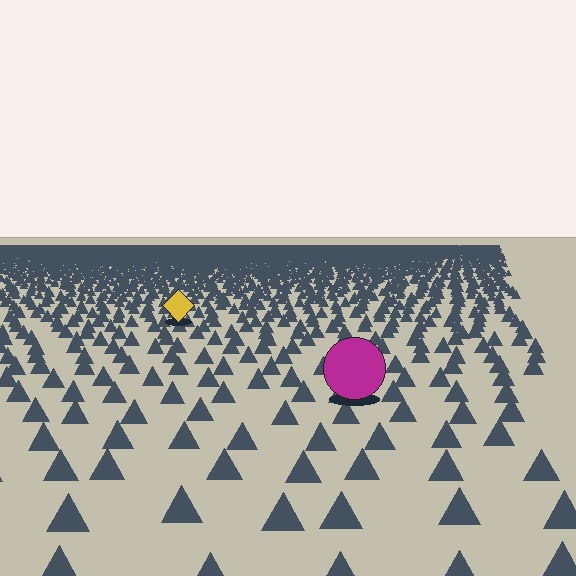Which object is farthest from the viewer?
The yellow diamond is farthest from the viewer. It appears smaller and the ground texture around it is denser.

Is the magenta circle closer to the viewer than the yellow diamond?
Yes. The magenta circle is closer — you can tell from the texture gradient: the ground texture is coarser near it.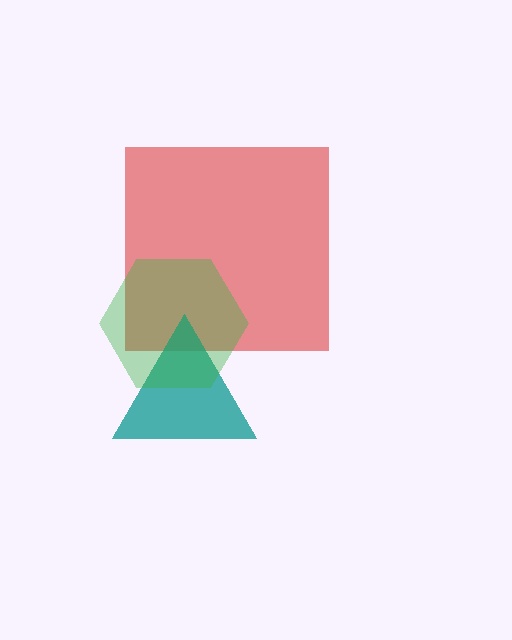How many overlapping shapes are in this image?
There are 3 overlapping shapes in the image.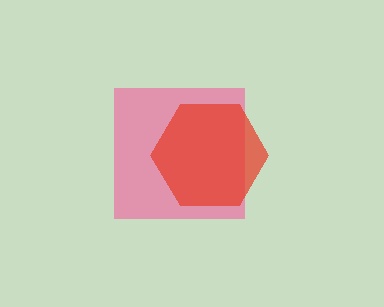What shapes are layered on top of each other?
The layered shapes are: a pink square, a red hexagon.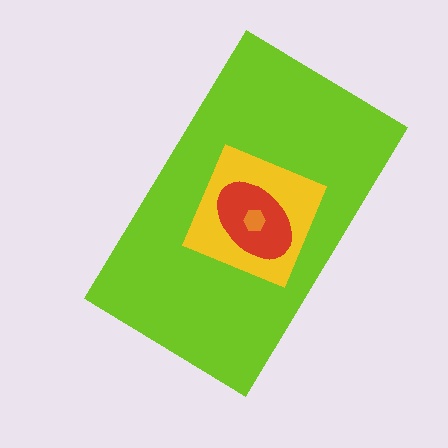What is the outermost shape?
The lime rectangle.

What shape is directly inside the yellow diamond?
The red ellipse.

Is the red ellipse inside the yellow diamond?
Yes.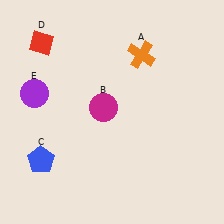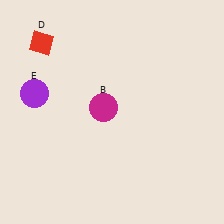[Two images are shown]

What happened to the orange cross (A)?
The orange cross (A) was removed in Image 2. It was in the top-right area of Image 1.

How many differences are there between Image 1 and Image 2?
There are 2 differences between the two images.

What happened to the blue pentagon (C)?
The blue pentagon (C) was removed in Image 2. It was in the bottom-left area of Image 1.